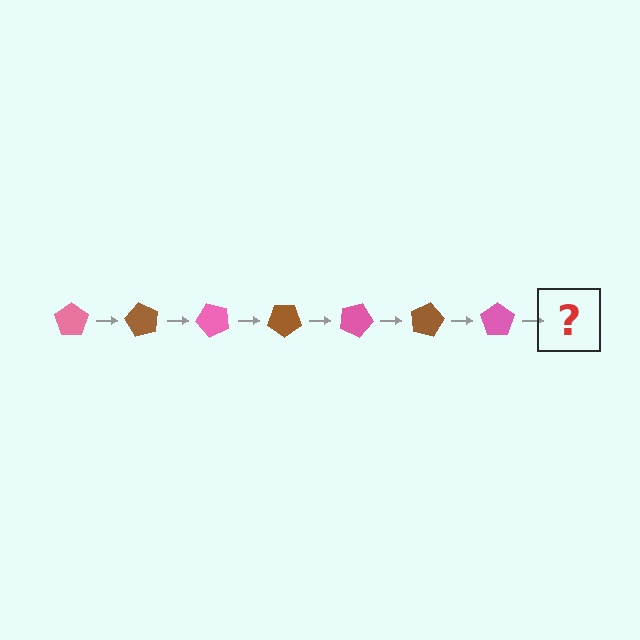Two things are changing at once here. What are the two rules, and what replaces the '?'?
The two rules are that it rotates 60 degrees each step and the color cycles through pink and brown. The '?' should be a brown pentagon, rotated 420 degrees from the start.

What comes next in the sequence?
The next element should be a brown pentagon, rotated 420 degrees from the start.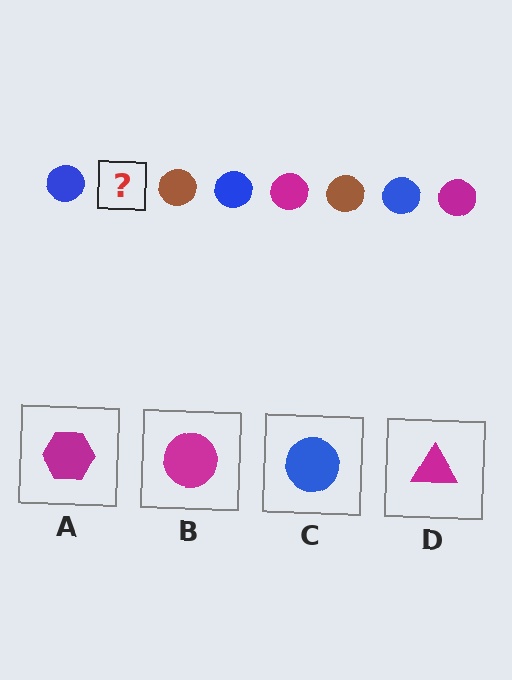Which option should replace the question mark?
Option B.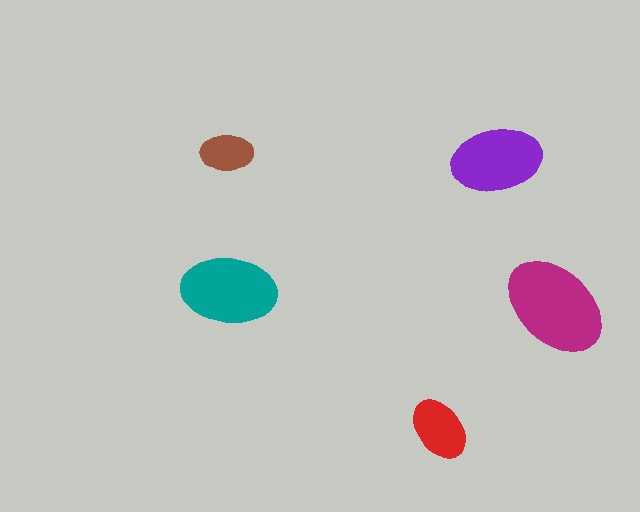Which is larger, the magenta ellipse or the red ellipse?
The magenta one.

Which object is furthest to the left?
The brown ellipse is leftmost.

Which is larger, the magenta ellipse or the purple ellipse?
The magenta one.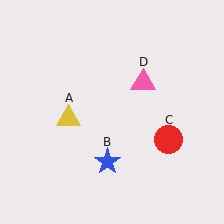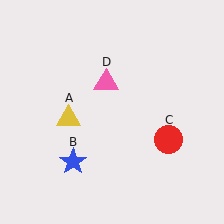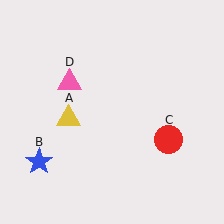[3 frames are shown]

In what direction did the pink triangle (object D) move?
The pink triangle (object D) moved left.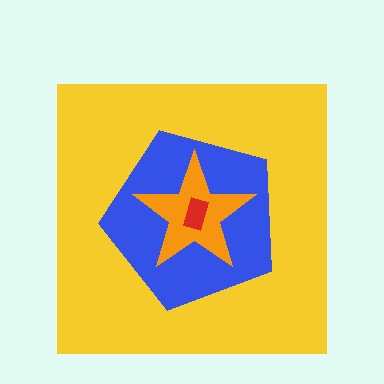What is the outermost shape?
The yellow square.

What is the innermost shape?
The red rectangle.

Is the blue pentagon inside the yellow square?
Yes.